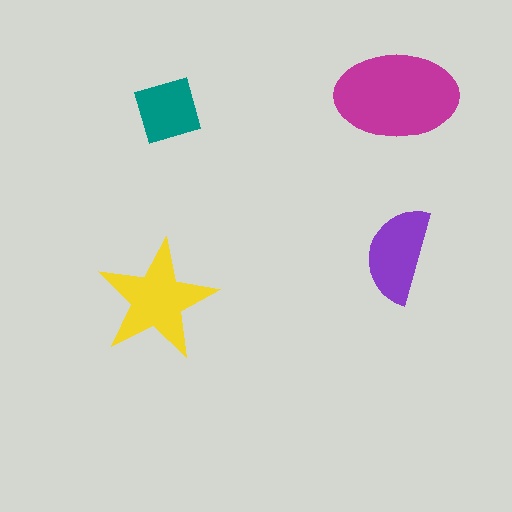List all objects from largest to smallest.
The magenta ellipse, the yellow star, the purple semicircle, the teal diamond.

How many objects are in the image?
There are 4 objects in the image.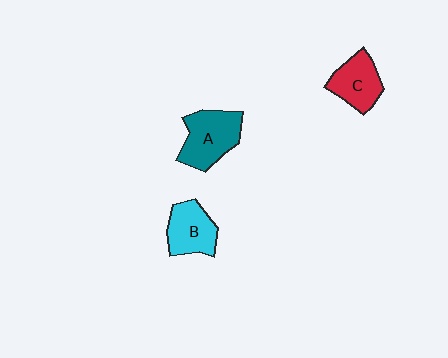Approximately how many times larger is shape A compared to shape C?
Approximately 1.3 times.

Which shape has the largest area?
Shape A (teal).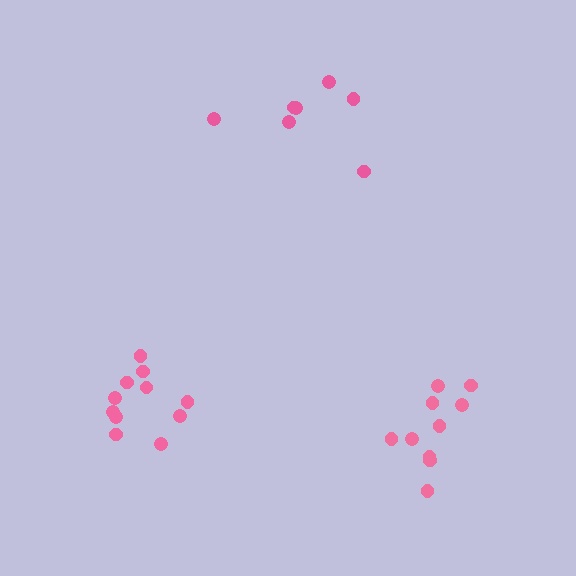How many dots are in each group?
Group 1: 11 dots, Group 2: 7 dots, Group 3: 10 dots (28 total).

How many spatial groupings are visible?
There are 3 spatial groupings.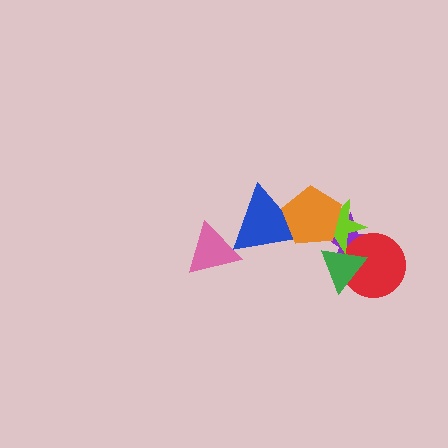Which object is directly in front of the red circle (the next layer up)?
The green triangle is directly in front of the red circle.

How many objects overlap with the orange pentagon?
3 objects overlap with the orange pentagon.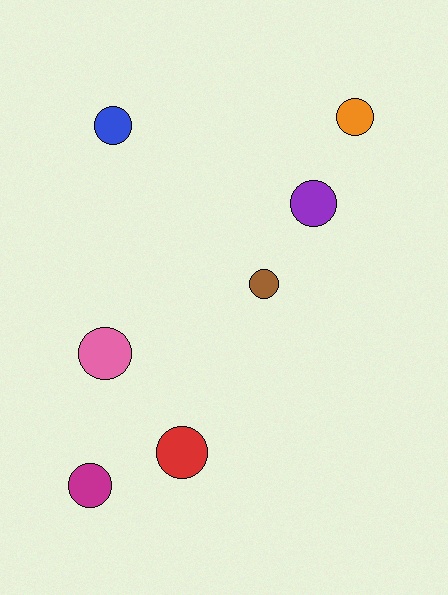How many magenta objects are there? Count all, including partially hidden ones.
There is 1 magenta object.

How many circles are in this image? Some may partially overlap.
There are 7 circles.